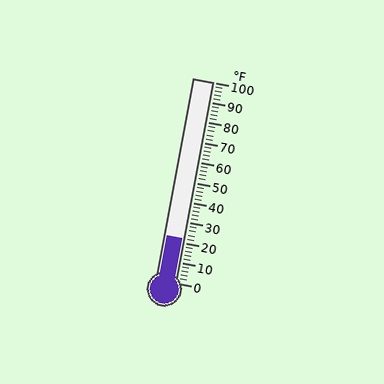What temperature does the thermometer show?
The thermometer shows approximately 22°F.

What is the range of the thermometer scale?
The thermometer scale ranges from 0°F to 100°F.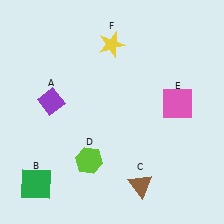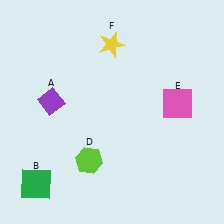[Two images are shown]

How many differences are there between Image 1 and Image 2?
There is 1 difference between the two images.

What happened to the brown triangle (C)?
The brown triangle (C) was removed in Image 2. It was in the bottom-right area of Image 1.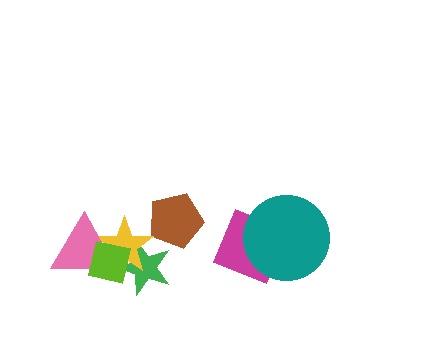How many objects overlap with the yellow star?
3 objects overlap with the yellow star.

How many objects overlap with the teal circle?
1 object overlaps with the teal circle.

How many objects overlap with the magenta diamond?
1 object overlaps with the magenta diamond.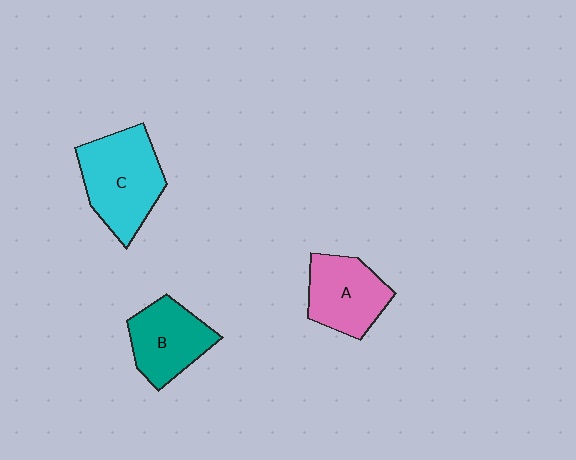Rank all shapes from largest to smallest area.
From largest to smallest: C (cyan), A (pink), B (teal).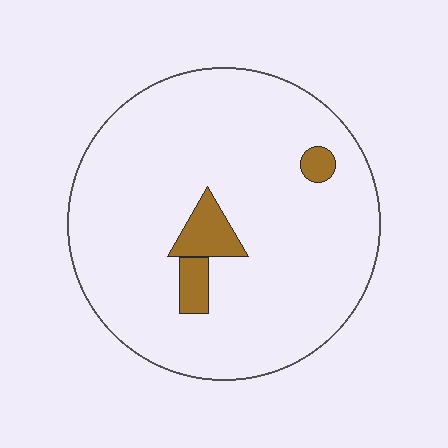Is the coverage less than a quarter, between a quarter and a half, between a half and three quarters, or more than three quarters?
Less than a quarter.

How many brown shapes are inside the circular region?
3.